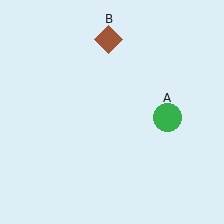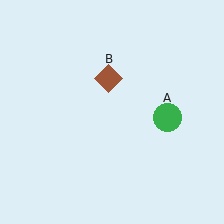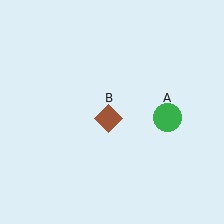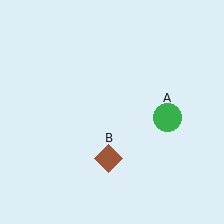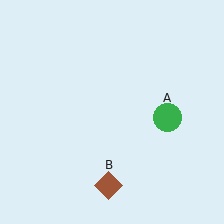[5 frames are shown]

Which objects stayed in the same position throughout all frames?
Green circle (object A) remained stationary.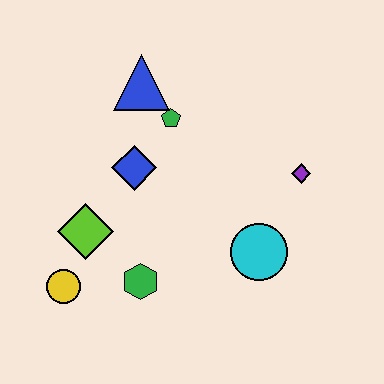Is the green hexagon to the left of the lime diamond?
No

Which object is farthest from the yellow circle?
The purple diamond is farthest from the yellow circle.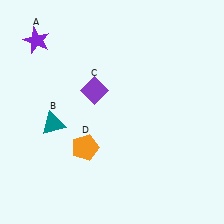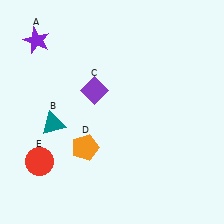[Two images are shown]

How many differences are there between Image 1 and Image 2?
There is 1 difference between the two images.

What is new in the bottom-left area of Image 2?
A red circle (E) was added in the bottom-left area of Image 2.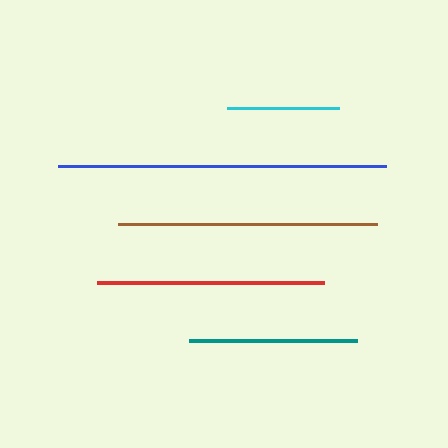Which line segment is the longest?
The blue line is the longest at approximately 328 pixels.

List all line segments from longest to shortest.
From longest to shortest: blue, brown, red, teal, cyan.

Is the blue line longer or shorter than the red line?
The blue line is longer than the red line.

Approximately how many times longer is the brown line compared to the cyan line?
The brown line is approximately 2.3 times the length of the cyan line.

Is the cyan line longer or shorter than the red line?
The red line is longer than the cyan line.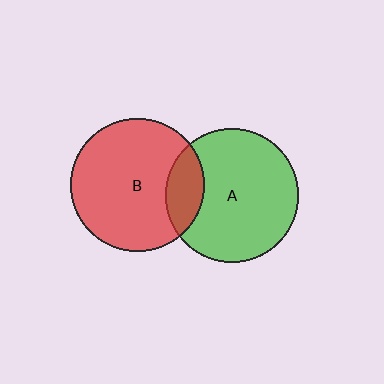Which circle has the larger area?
Circle A (green).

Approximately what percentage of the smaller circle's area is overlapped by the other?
Approximately 20%.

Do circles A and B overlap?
Yes.